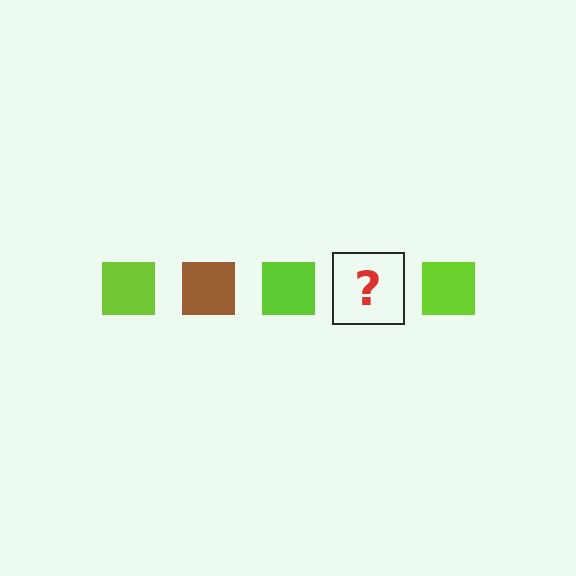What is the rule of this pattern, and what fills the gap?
The rule is that the pattern cycles through lime, brown squares. The gap should be filled with a brown square.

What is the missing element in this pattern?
The missing element is a brown square.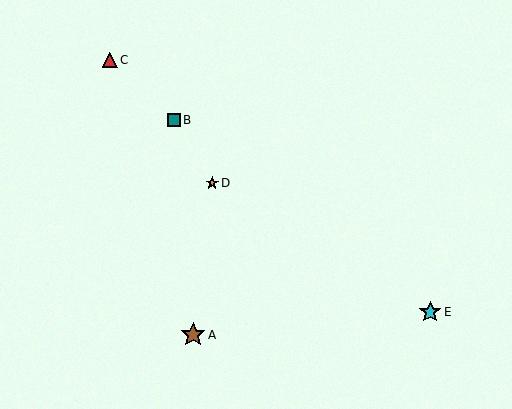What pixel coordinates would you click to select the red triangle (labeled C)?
Click at (110, 60) to select the red triangle C.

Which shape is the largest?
The brown star (labeled A) is the largest.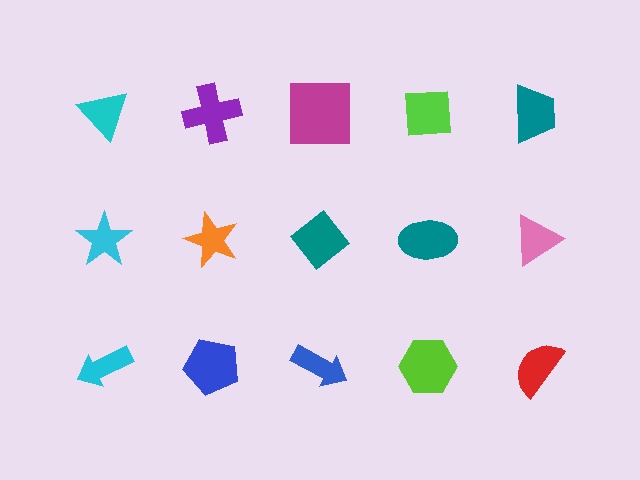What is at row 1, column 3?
A magenta square.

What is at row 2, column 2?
An orange star.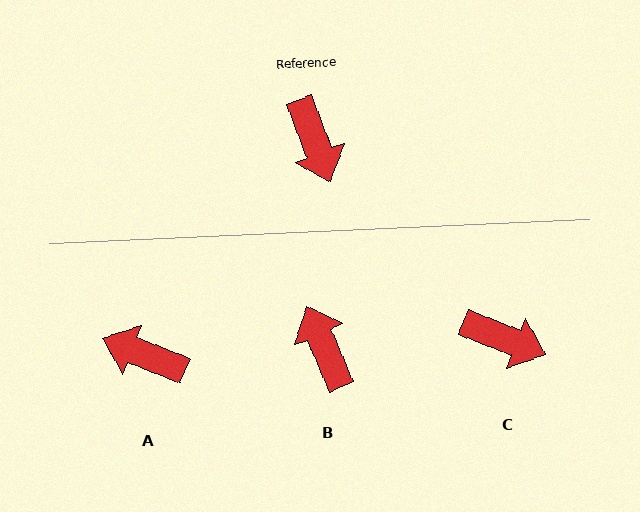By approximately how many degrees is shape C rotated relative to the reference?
Approximately 48 degrees counter-clockwise.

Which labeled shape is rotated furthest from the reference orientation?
B, about 178 degrees away.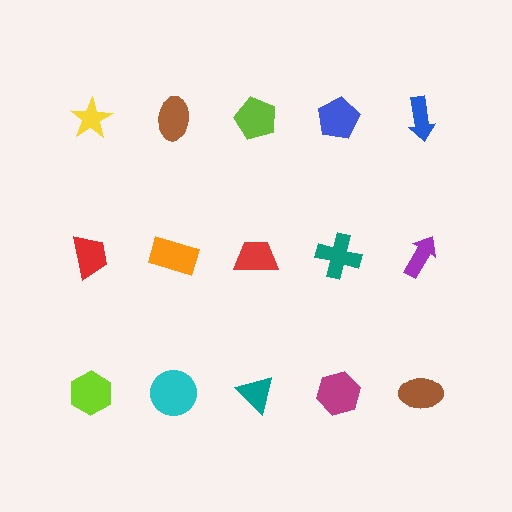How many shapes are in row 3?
5 shapes.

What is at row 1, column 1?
A yellow star.